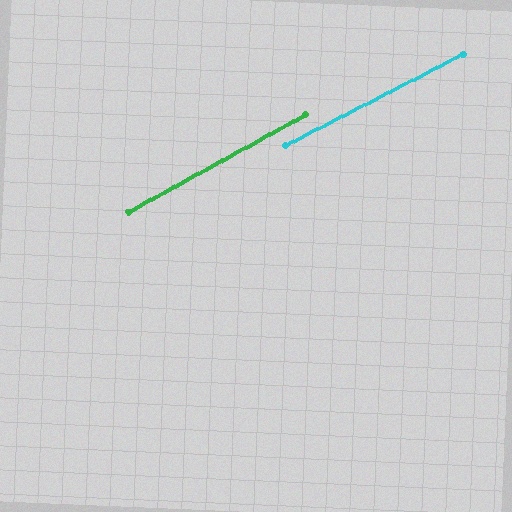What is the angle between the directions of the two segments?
Approximately 2 degrees.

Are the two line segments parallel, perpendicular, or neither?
Parallel — their directions differ by only 1.6°.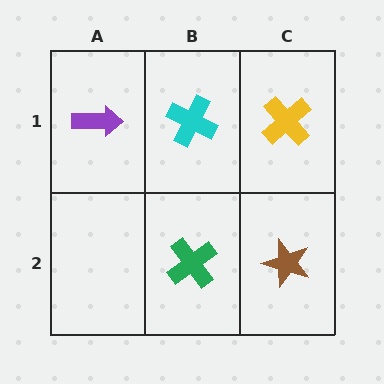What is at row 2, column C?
A brown star.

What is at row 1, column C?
A yellow cross.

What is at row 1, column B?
A cyan cross.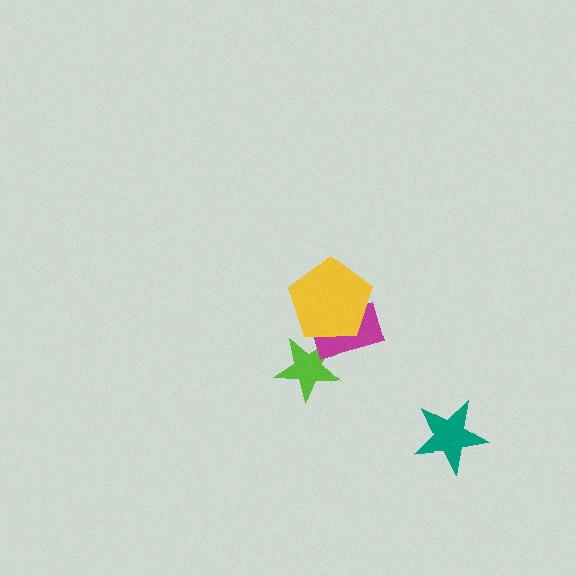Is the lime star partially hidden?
Yes, it is partially covered by another shape.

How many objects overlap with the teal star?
0 objects overlap with the teal star.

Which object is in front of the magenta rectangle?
The yellow pentagon is in front of the magenta rectangle.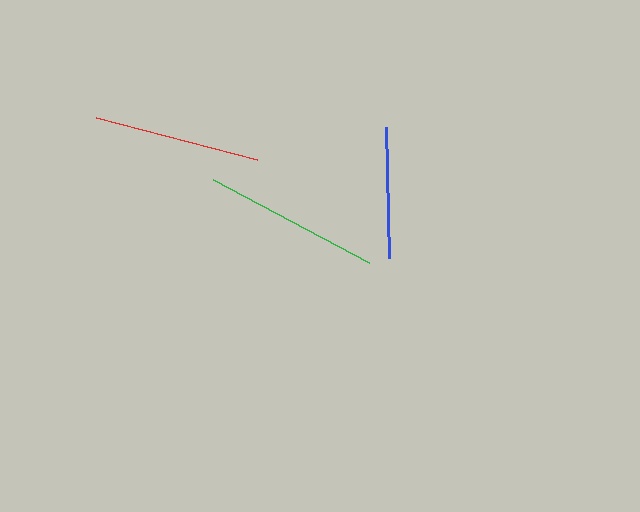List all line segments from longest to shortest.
From longest to shortest: green, red, blue.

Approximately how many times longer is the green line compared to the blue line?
The green line is approximately 1.4 times the length of the blue line.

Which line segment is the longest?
The green line is the longest at approximately 177 pixels.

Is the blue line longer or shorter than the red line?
The red line is longer than the blue line.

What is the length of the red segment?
The red segment is approximately 167 pixels long.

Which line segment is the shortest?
The blue line is the shortest at approximately 131 pixels.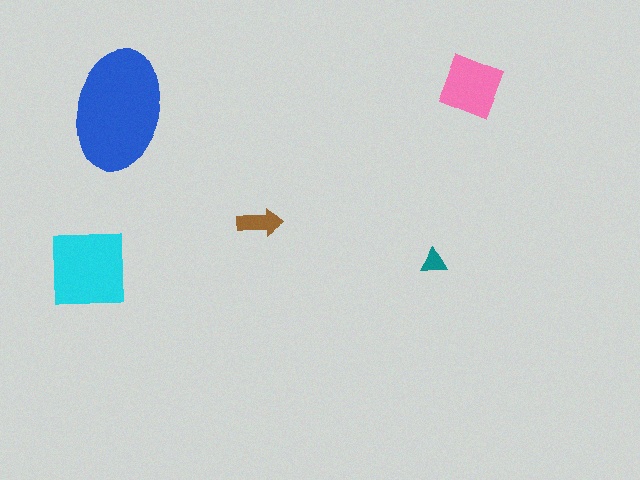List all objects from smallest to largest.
The teal triangle, the brown arrow, the pink diamond, the cyan square, the blue ellipse.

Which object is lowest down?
The teal triangle is bottommost.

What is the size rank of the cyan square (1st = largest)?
2nd.